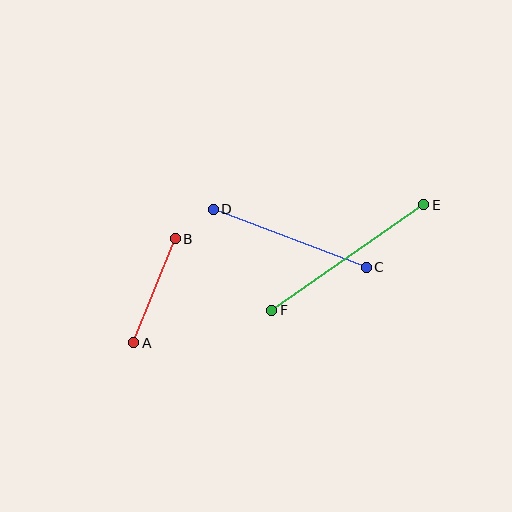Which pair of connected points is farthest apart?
Points E and F are farthest apart.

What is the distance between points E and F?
The distance is approximately 185 pixels.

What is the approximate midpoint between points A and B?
The midpoint is at approximately (155, 291) pixels.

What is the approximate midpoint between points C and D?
The midpoint is at approximately (290, 238) pixels.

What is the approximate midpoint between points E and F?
The midpoint is at approximately (348, 257) pixels.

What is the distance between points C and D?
The distance is approximately 164 pixels.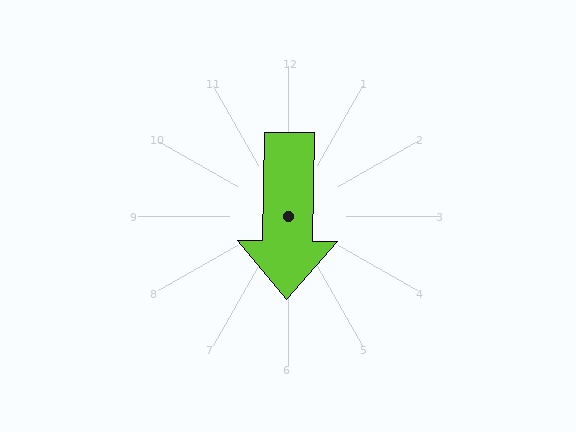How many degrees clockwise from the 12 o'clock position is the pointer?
Approximately 181 degrees.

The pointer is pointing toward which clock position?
Roughly 6 o'clock.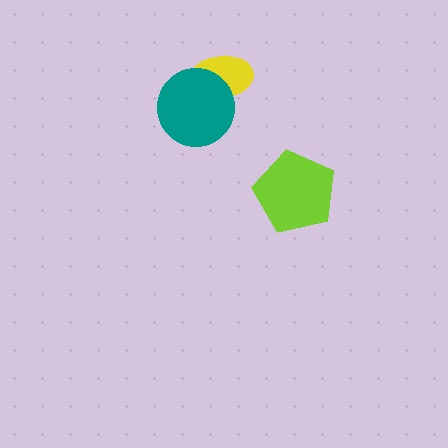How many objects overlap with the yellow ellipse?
1 object overlaps with the yellow ellipse.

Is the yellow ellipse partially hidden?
Yes, it is partially covered by another shape.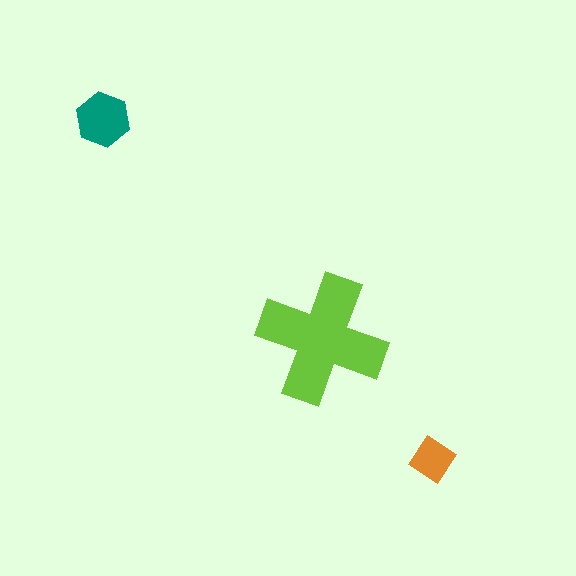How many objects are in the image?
There are 3 objects in the image.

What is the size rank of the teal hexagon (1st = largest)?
2nd.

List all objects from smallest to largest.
The orange diamond, the teal hexagon, the lime cross.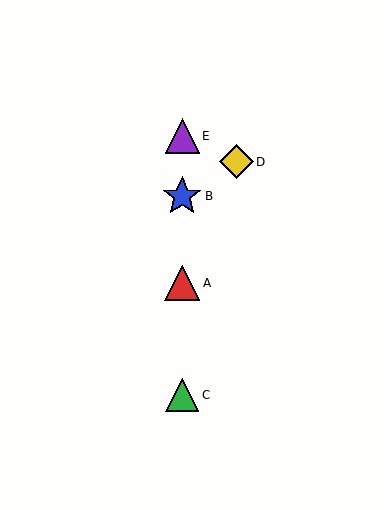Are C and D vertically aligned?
No, C is at x≈182 and D is at x≈237.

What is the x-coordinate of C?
Object C is at x≈182.